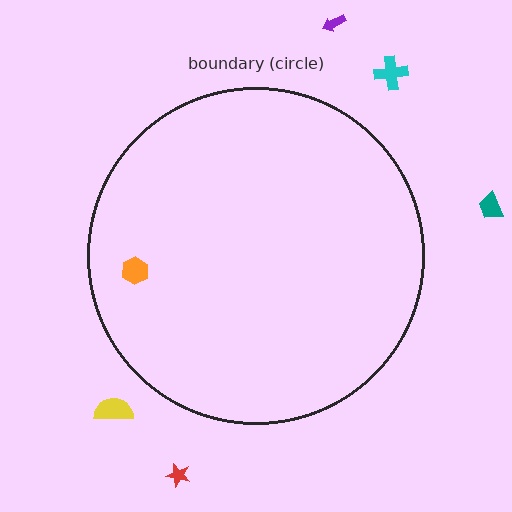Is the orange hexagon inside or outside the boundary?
Inside.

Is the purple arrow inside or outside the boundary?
Outside.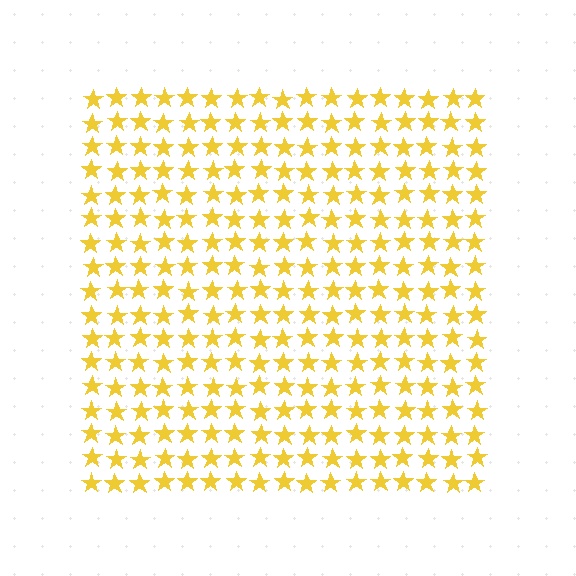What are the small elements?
The small elements are stars.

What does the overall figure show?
The overall figure shows a square.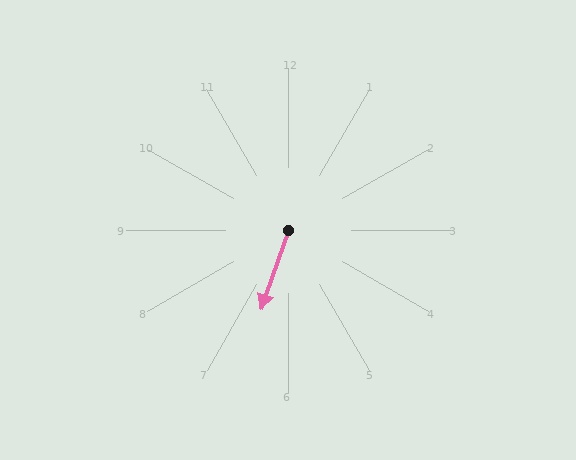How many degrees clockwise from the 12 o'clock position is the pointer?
Approximately 199 degrees.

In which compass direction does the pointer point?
South.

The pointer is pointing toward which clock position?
Roughly 7 o'clock.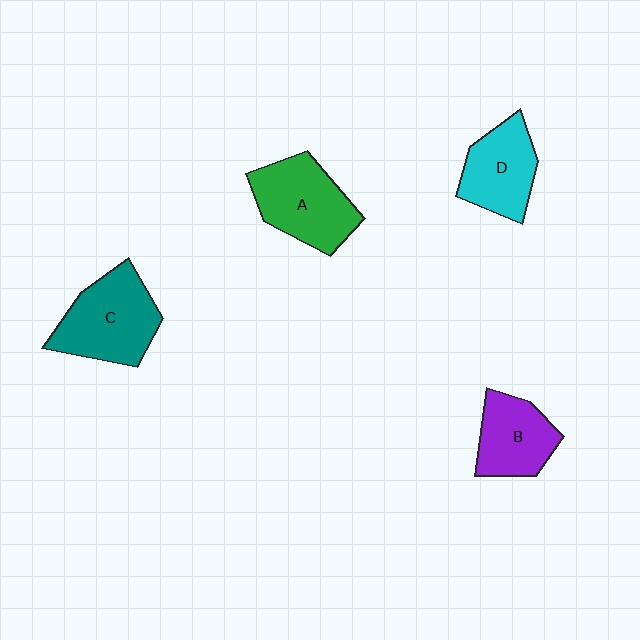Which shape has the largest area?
Shape C (teal).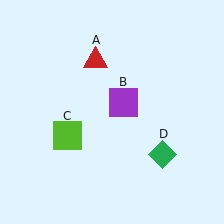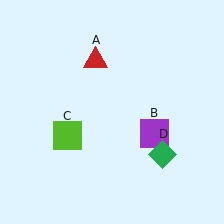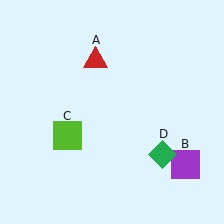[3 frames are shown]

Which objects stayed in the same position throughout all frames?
Red triangle (object A) and lime square (object C) and green diamond (object D) remained stationary.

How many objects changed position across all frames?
1 object changed position: purple square (object B).